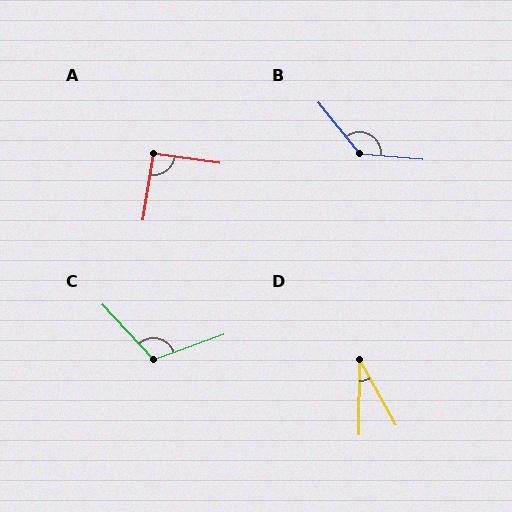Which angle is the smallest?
D, at approximately 30 degrees.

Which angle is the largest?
B, at approximately 134 degrees.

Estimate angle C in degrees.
Approximately 113 degrees.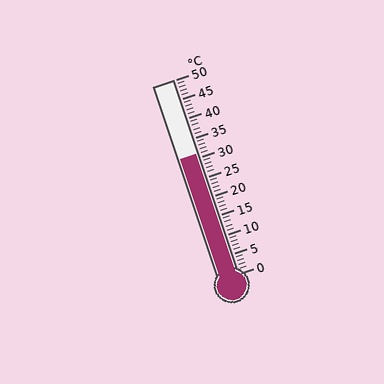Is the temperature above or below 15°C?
The temperature is above 15°C.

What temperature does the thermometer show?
The thermometer shows approximately 31°C.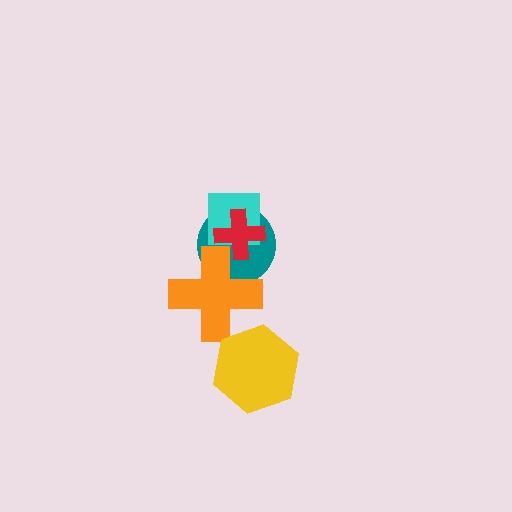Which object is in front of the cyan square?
The red cross is in front of the cyan square.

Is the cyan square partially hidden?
Yes, it is partially covered by another shape.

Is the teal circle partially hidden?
Yes, it is partially covered by another shape.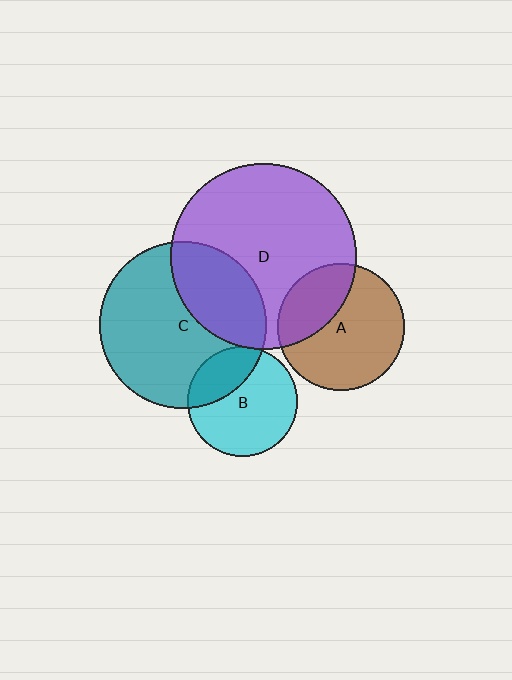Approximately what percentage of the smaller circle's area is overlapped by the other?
Approximately 30%.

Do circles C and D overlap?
Yes.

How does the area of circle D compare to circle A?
Approximately 2.1 times.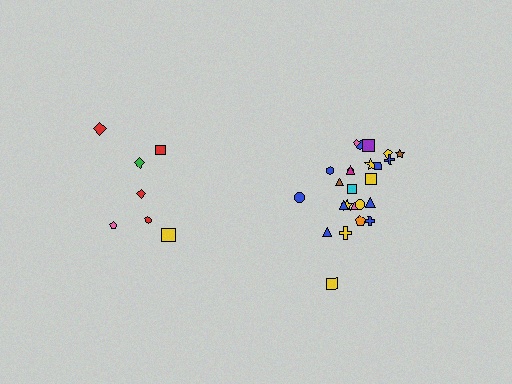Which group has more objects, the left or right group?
The right group.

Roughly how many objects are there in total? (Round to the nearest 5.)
Roughly 30 objects in total.